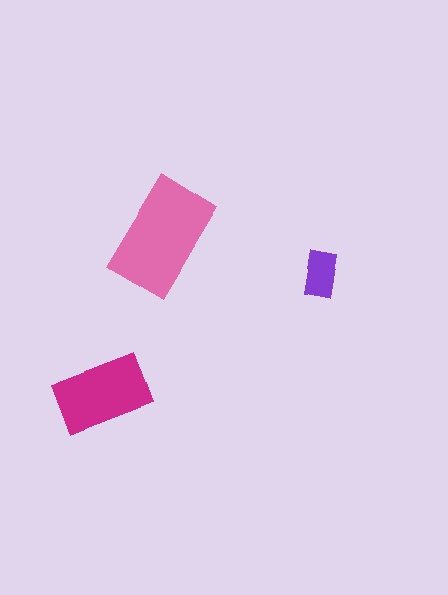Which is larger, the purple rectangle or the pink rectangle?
The pink one.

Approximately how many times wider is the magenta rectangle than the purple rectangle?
About 2 times wider.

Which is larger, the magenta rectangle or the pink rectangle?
The pink one.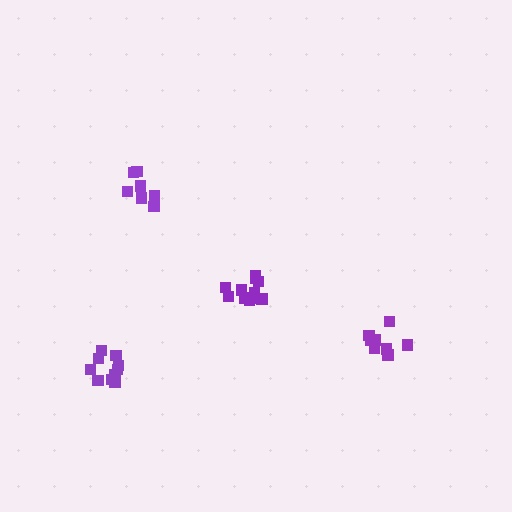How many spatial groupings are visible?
There are 4 spatial groupings.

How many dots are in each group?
Group 1: 11 dots, Group 2: 9 dots, Group 3: 7 dots, Group 4: 10 dots (37 total).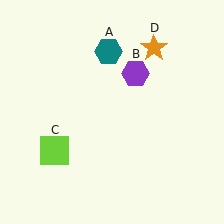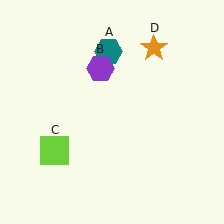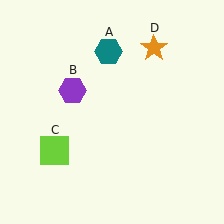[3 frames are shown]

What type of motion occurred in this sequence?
The purple hexagon (object B) rotated counterclockwise around the center of the scene.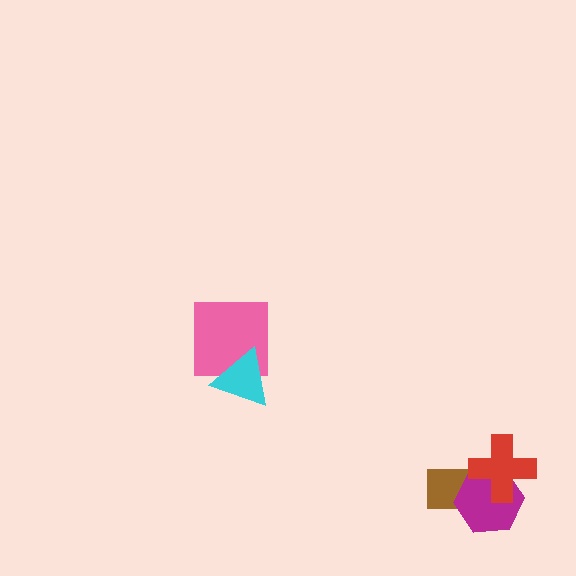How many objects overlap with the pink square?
1 object overlaps with the pink square.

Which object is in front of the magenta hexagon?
The red cross is in front of the magenta hexagon.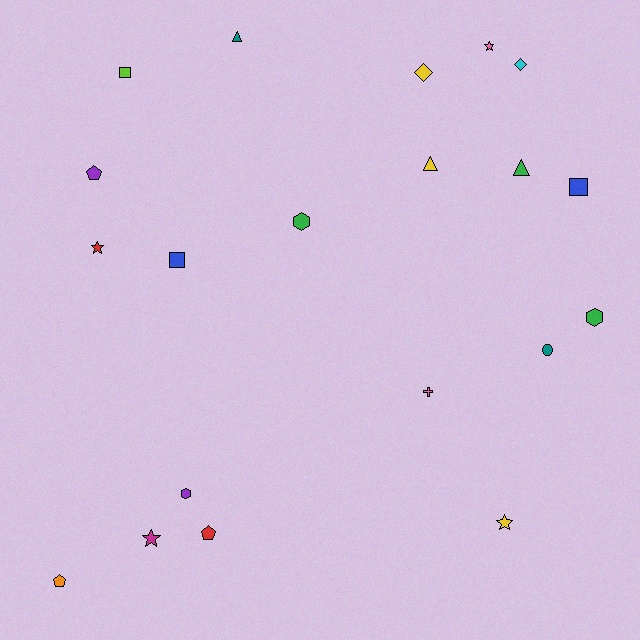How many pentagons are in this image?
There are 3 pentagons.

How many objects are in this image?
There are 20 objects.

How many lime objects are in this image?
There is 1 lime object.